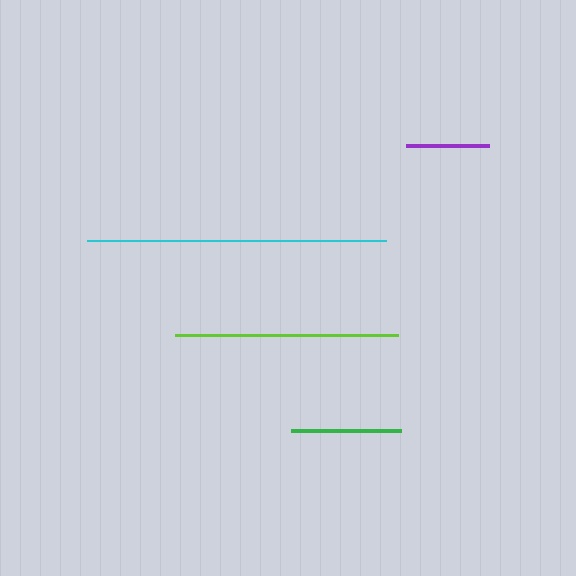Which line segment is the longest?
The cyan line is the longest at approximately 299 pixels.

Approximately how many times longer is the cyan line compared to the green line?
The cyan line is approximately 2.7 times the length of the green line.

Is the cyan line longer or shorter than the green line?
The cyan line is longer than the green line.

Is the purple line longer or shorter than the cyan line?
The cyan line is longer than the purple line.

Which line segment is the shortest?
The purple line is the shortest at approximately 84 pixels.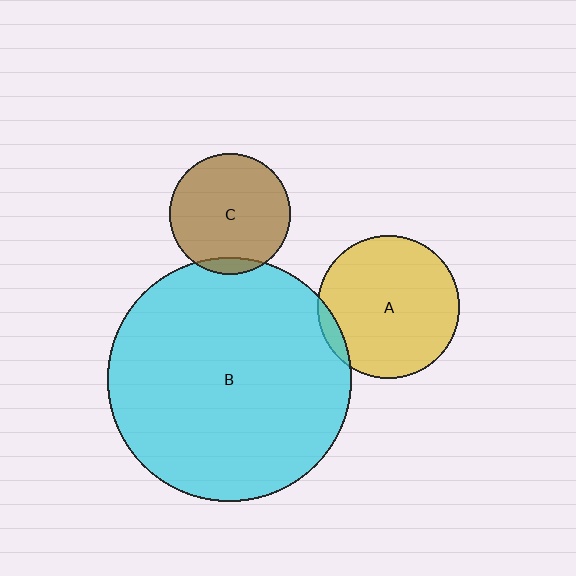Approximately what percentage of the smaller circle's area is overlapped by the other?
Approximately 5%.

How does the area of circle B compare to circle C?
Approximately 4.1 times.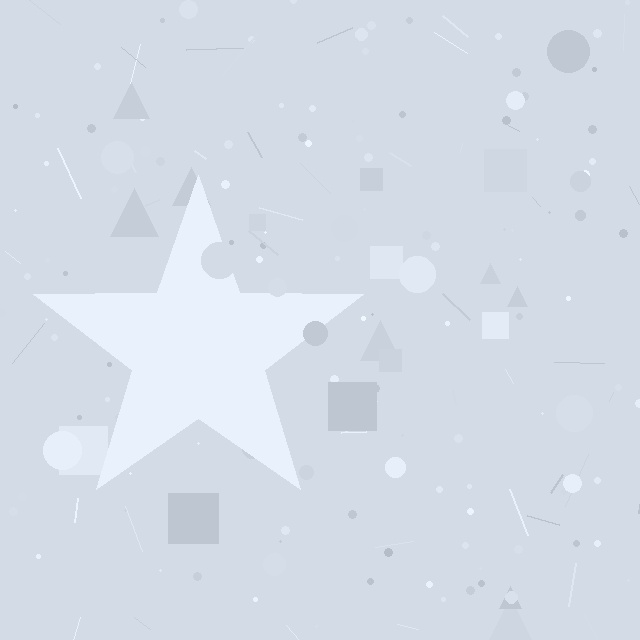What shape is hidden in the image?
A star is hidden in the image.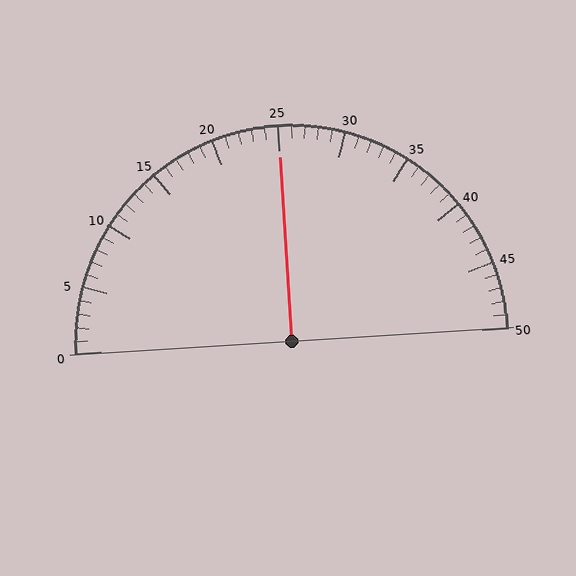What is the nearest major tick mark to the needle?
The nearest major tick mark is 25.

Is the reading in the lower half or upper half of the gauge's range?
The reading is in the upper half of the range (0 to 50).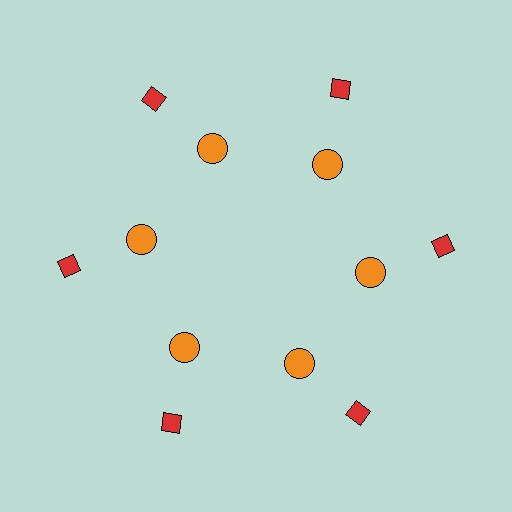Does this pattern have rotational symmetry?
Yes, this pattern has 6-fold rotational symmetry. It looks the same after rotating 60 degrees around the center.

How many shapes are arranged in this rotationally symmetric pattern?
There are 12 shapes, arranged in 6 groups of 2.